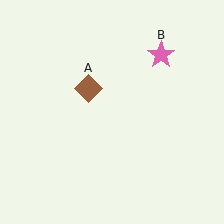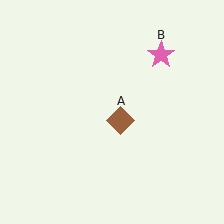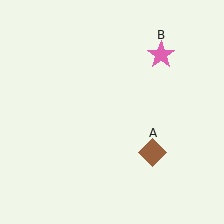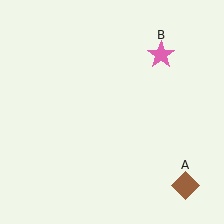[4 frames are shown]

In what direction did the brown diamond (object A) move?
The brown diamond (object A) moved down and to the right.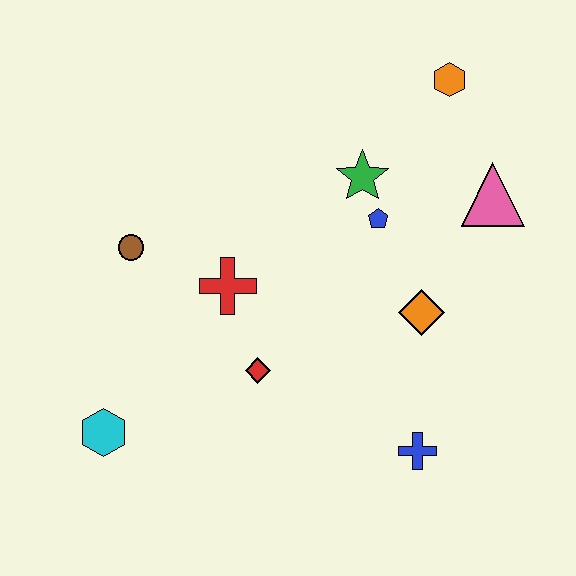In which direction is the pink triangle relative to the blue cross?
The pink triangle is above the blue cross.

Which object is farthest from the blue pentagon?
The cyan hexagon is farthest from the blue pentagon.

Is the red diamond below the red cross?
Yes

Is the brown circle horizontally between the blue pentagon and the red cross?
No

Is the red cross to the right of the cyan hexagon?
Yes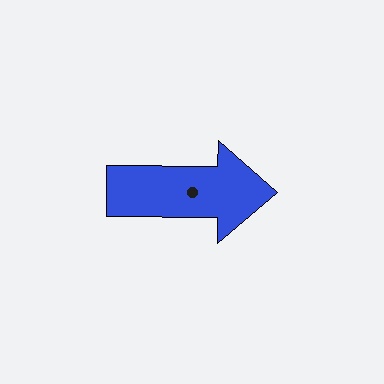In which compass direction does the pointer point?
East.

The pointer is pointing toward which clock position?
Roughly 3 o'clock.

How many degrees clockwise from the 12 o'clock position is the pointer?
Approximately 91 degrees.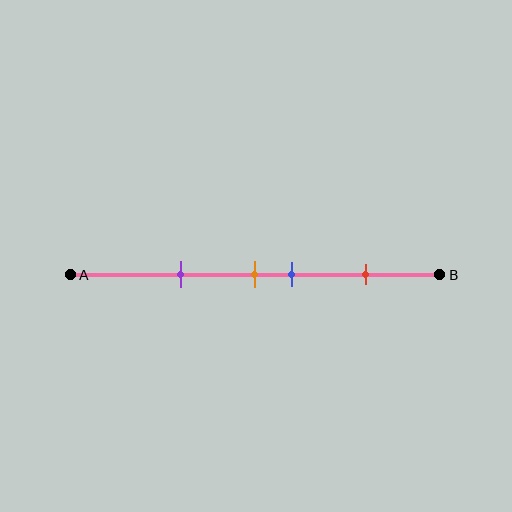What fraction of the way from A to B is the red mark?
The red mark is approximately 80% (0.8) of the way from A to B.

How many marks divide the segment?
There are 4 marks dividing the segment.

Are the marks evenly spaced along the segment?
No, the marks are not evenly spaced.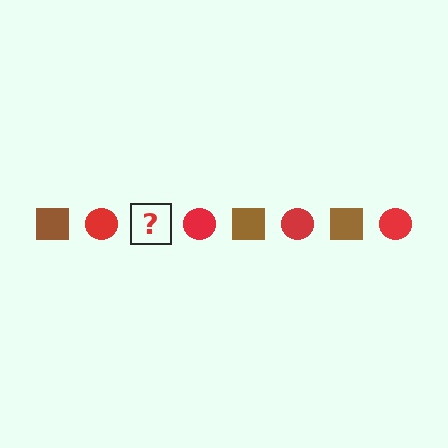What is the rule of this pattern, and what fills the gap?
The rule is that the pattern alternates between brown square and red circle. The gap should be filled with a brown square.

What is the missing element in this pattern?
The missing element is a brown square.